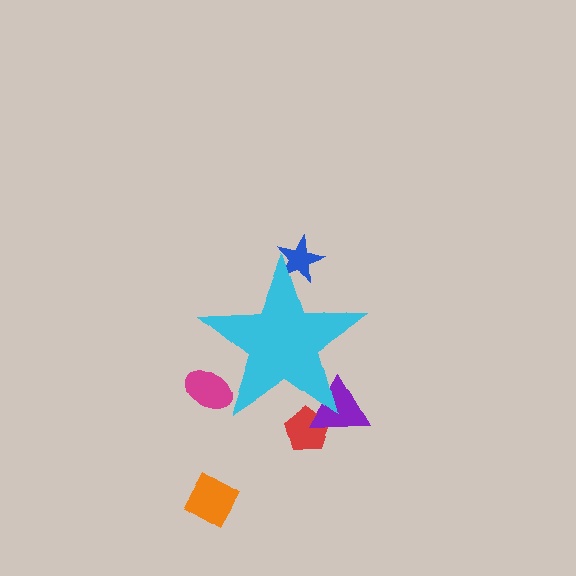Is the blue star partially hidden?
Yes, the blue star is partially hidden behind the cyan star.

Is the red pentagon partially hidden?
Yes, the red pentagon is partially hidden behind the cyan star.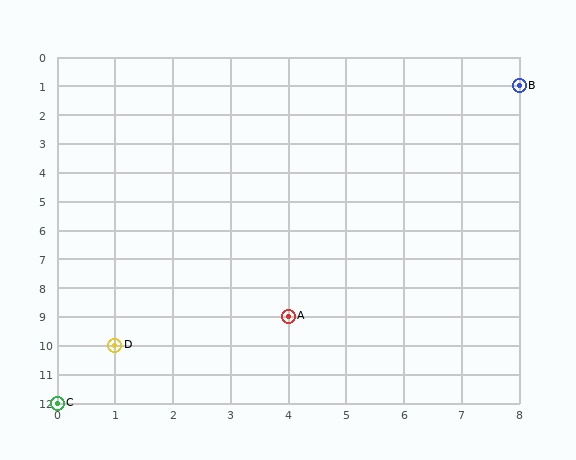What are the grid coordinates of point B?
Point B is at grid coordinates (8, 1).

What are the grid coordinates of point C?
Point C is at grid coordinates (0, 12).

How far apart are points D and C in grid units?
Points D and C are 1 column and 2 rows apart (about 2.2 grid units diagonally).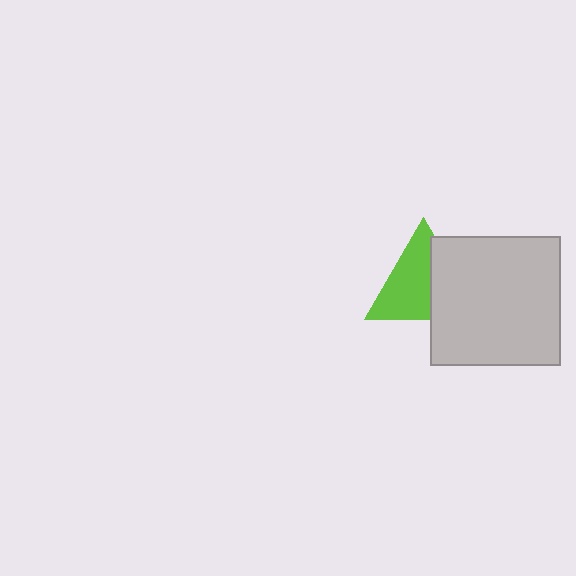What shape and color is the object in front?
The object in front is a light gray square.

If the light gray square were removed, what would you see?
You would see the complete lime triangle.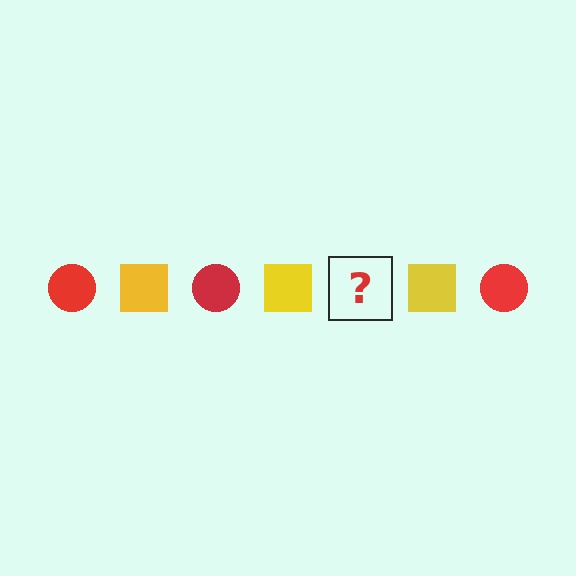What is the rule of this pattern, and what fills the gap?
The rule is that the pattern alternates between red circle and yellow square. The gap should be filled with a red circle.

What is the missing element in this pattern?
The missing element is a red circle.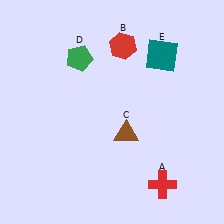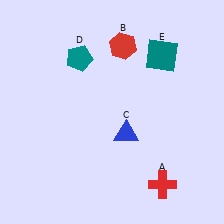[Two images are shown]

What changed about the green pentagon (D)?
In Image 1, D is green. In Image 2, it changed to teal.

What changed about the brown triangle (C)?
In Image 1, C is brown. In Image 2, it changed to blue.